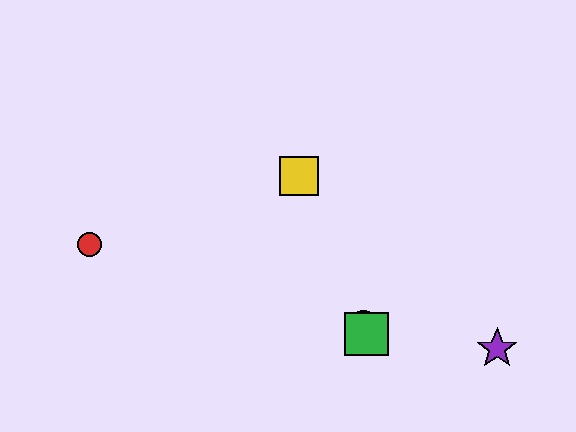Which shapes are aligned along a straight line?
The blue circle, the green square, the yellow square are aligned along a straight line.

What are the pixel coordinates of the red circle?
The red circle is at (90, 244).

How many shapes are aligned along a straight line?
3 shapes (the blue circle, the green square, the yellow square) are aligned along a straight line.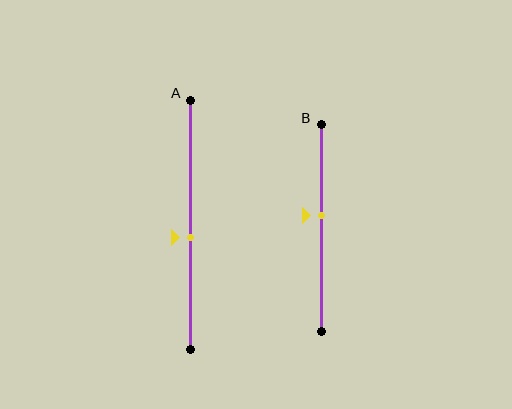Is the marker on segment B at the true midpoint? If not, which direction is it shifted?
No, the marker on segment B is shifted upward by about 6% of the segment length.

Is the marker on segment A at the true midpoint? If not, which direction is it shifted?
No, the marker on segment A is shifted downward by about 5% of the segment length.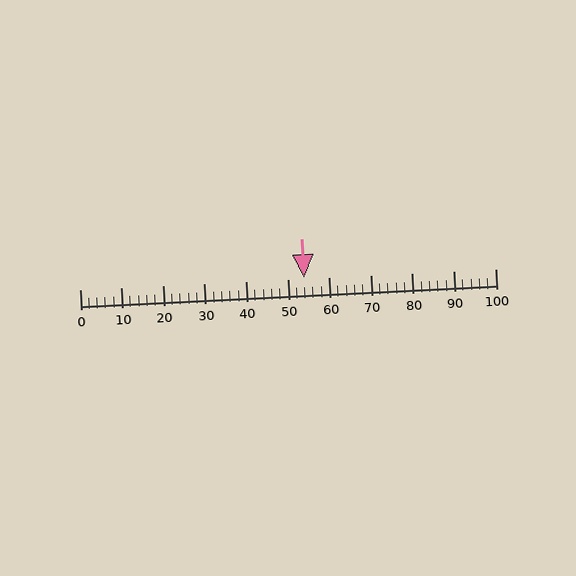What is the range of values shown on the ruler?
The ruler shows values from 0 to 100.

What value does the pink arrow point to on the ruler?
The pink arrow points to approximately 54.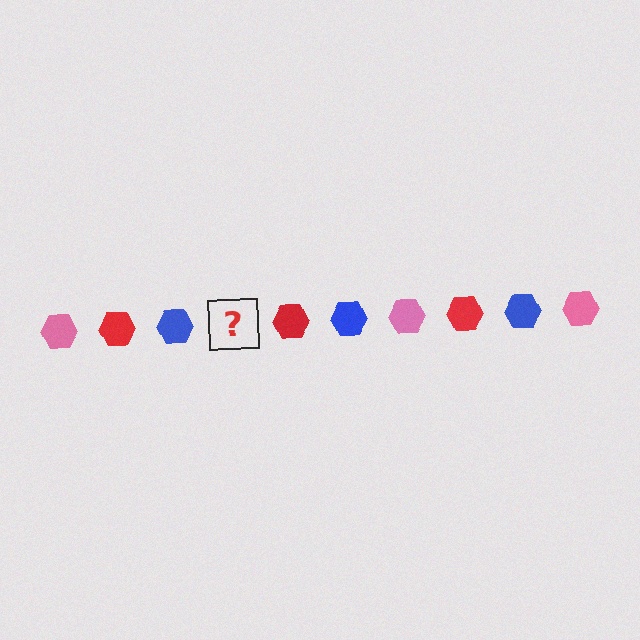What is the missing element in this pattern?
The missing element is a pink hexagon.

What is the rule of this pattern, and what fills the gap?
The rule is that the pattern cycles through pink, red, blue hexagons. The gap should be filled with a pink hexagon.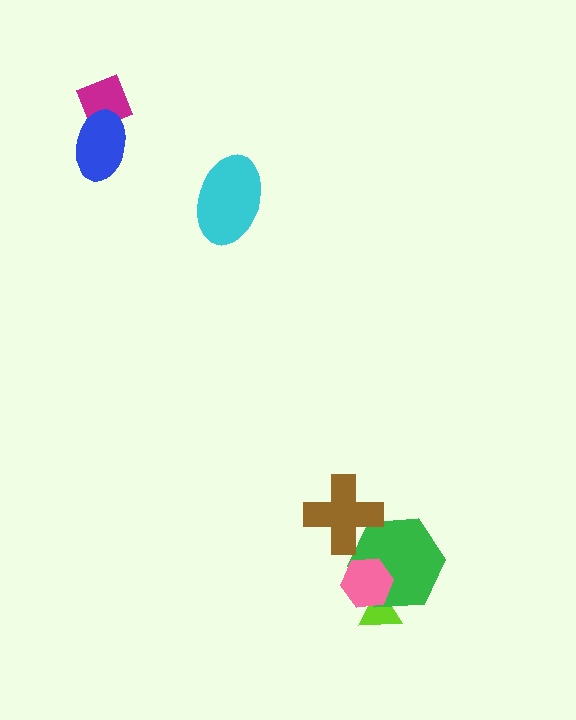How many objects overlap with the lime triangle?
2 objects overlap with the lime triangle.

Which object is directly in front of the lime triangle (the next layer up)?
The green hexagon is directly in front of the lime triangle.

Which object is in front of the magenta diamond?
The blue ellipse is in front of the magenta diamond.